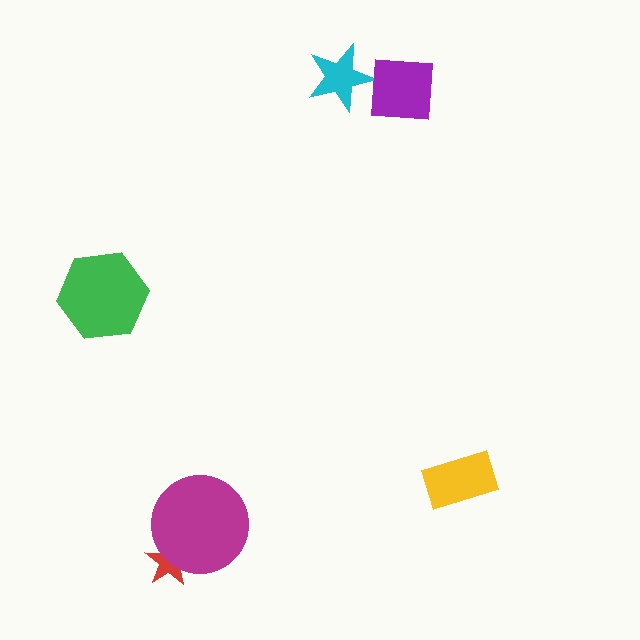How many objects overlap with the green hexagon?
0 objects overlap with the green hexagon.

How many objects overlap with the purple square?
0 objects overlap with the purple square.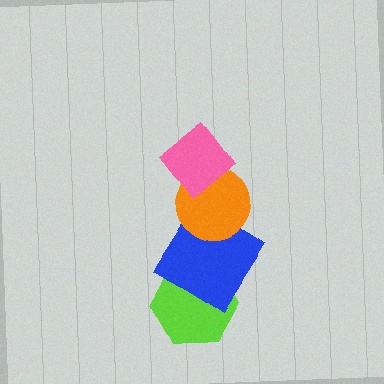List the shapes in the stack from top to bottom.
From top to bottom: the pink diamond, the orange circle, the blue diamond, the lime hexagon.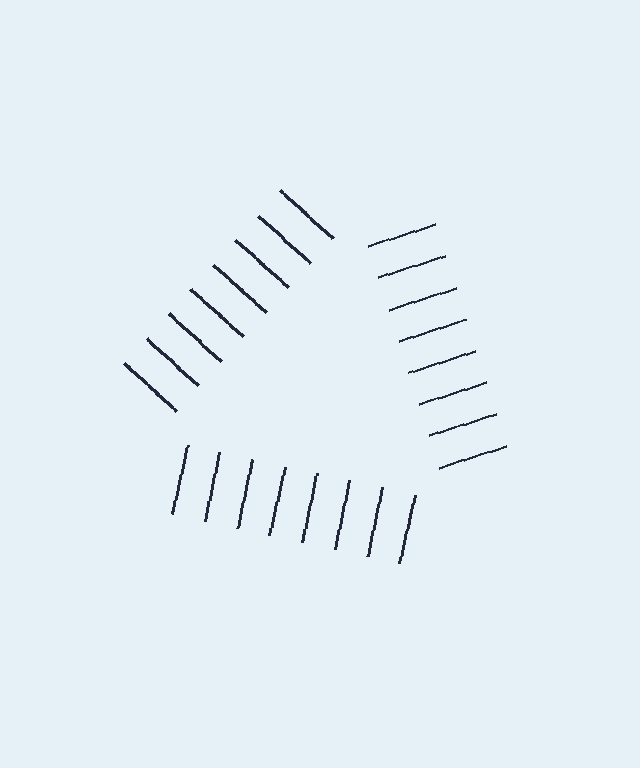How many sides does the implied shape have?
3 sides — the line-ends trace a triangle.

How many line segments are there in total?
24 — 8 along each of the 3 edges.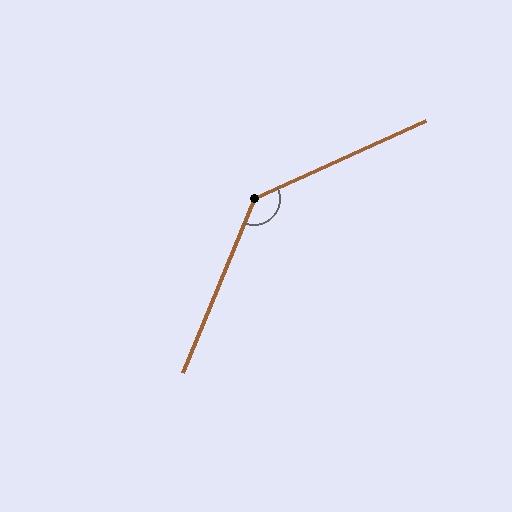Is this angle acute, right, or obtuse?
It is obtuse.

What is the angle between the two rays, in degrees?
Approximately 137 degrees.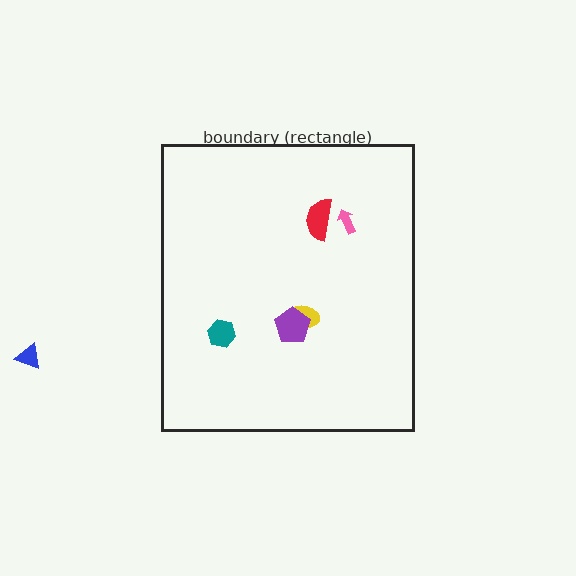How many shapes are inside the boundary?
5 inside, 1 outside.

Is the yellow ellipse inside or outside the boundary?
Inside.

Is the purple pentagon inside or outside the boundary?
Inside.